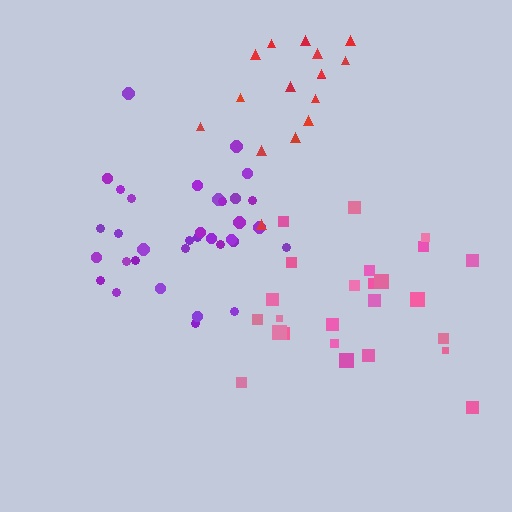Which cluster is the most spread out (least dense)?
Red.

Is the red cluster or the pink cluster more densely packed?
Pink.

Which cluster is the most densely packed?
Purple.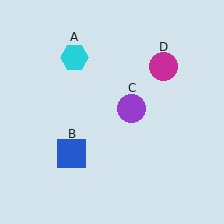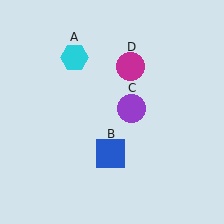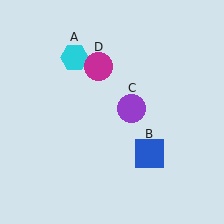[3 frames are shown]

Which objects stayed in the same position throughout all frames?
Cyan hexagon (object A) and purple circle (object C) remained stationary.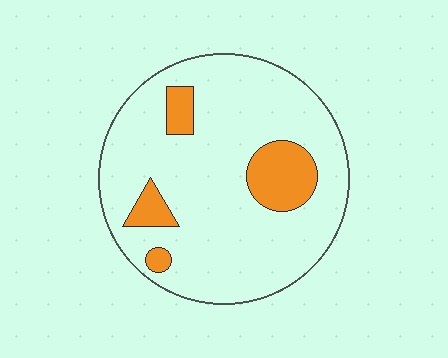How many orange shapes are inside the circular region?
4.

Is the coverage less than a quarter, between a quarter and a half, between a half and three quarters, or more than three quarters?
Less than a quarter.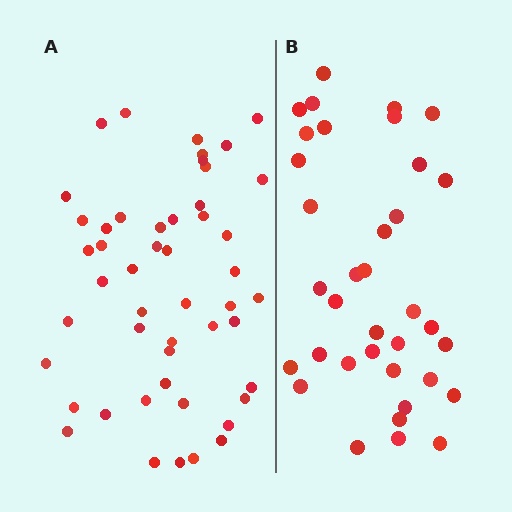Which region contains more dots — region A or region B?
Region A (the left region) has more dots.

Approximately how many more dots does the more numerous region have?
Region A has approximately 15 more dots than region B.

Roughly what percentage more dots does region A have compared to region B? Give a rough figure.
About 35% more.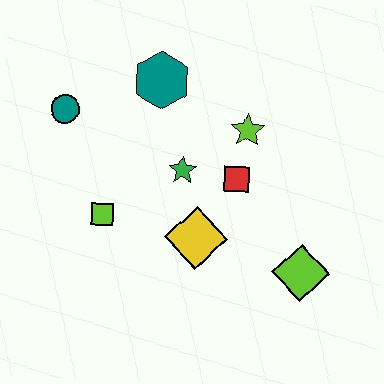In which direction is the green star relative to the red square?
The green star is to the left of the red square.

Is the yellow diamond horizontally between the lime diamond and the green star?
Yes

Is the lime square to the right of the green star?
No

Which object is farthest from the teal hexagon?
The lime diamond is farthest from the teal hexagon.